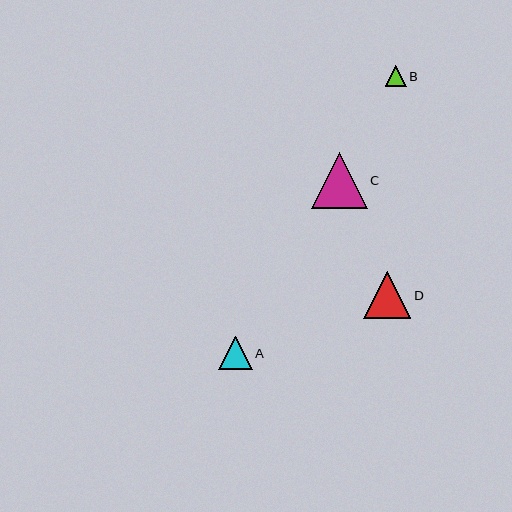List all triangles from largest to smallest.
From largest to smallest: C, D, A, B.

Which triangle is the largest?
Triangle C is the largest with a size of approximately 56 pixels.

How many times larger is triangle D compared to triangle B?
Triangle D is approximately 2.2 times the size of triangle B.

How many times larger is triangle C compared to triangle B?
Triangle C is approximately 2.6 times the size of triangle B.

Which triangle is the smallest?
Triangle B is the smallest with a size of approximately 21 pixels.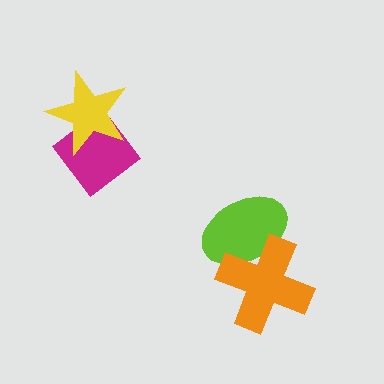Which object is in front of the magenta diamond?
The yellow star is in front of the magenta diamond.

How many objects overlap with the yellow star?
1 object overlaps with the yellow star.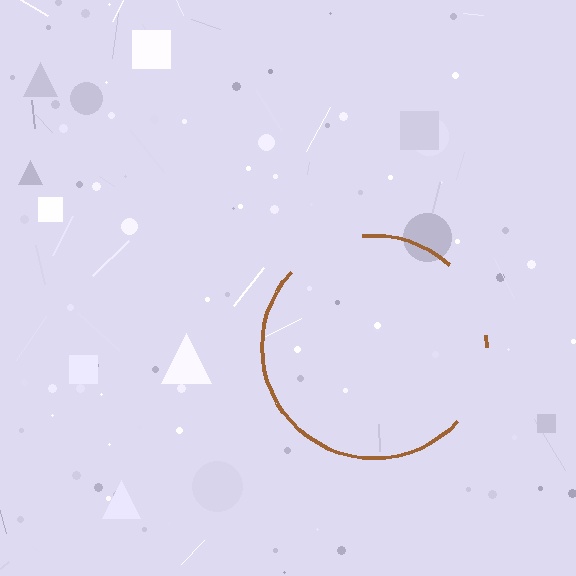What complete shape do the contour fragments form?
The contour fragments form a circle.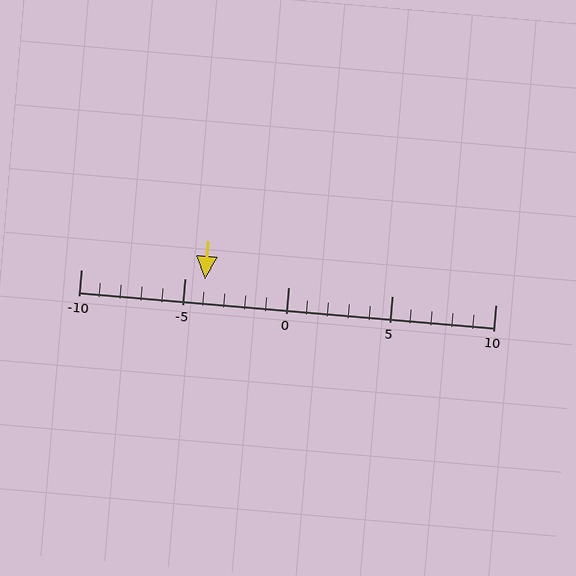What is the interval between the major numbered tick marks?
The major tick marks are spaced 5 units apart.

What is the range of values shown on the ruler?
The ruler shows values from -10 to 10.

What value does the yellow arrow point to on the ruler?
The yellow arrow points to approximately -4.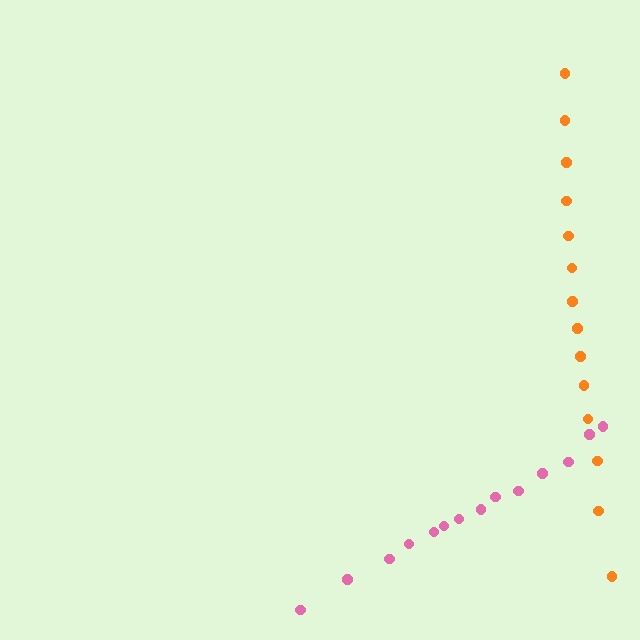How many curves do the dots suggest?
There are 2 distinct paths.